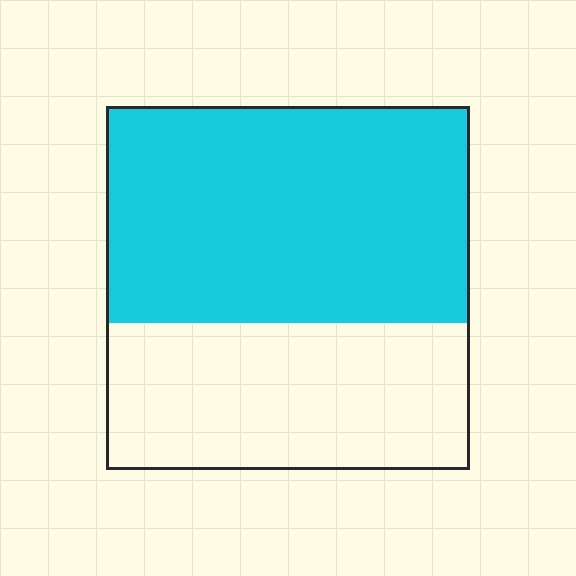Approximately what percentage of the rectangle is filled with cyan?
Approximately 60%.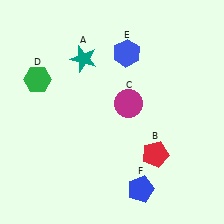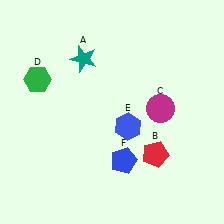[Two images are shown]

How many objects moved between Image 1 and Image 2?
3 objects moved between the two images.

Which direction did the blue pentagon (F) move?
The blue pentagon (F) moved up.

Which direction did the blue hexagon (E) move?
The blue hexagon (E) moved down.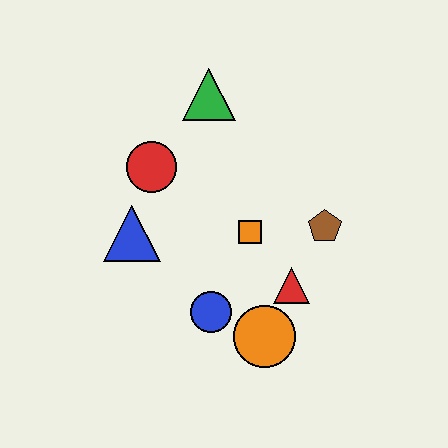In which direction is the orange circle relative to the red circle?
The orange circle is below the red circle.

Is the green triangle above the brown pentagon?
Yes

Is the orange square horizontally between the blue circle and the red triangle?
Yes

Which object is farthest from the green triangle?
The orange circle is farthest from the green triangle.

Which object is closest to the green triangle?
The red circle is closest to the green triangle.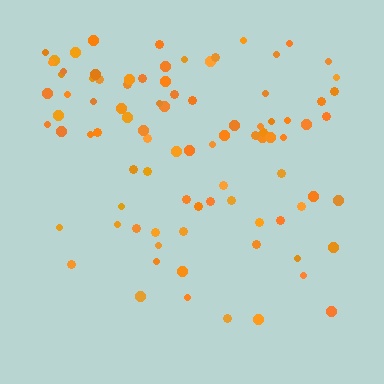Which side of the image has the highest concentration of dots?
The top.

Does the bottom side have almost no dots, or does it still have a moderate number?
Still a moderate number, just noticeably fewer than the top.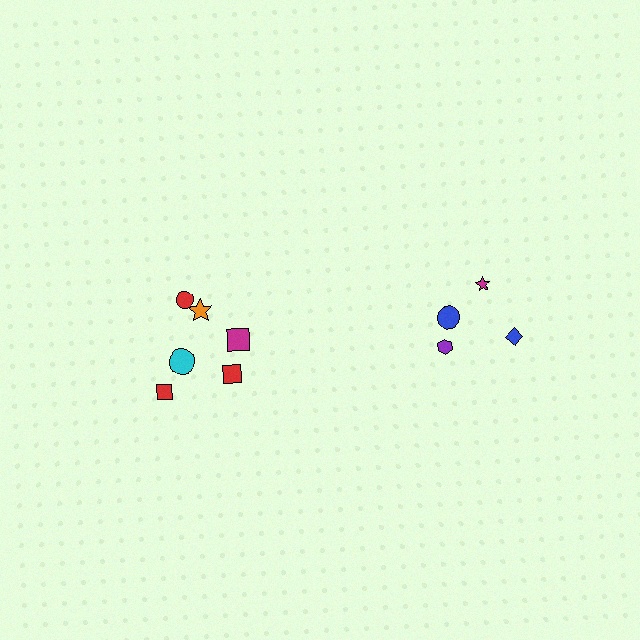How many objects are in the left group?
There are 6 objects.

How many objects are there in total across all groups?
There are 10 objects.